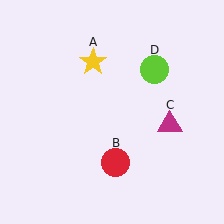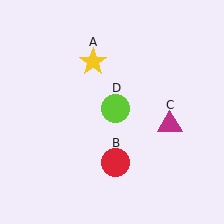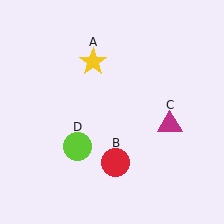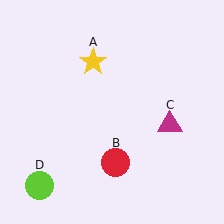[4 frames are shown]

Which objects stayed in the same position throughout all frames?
Yellow star (object A) and red circle (object B) and magenta triangle (object C) remained stationary.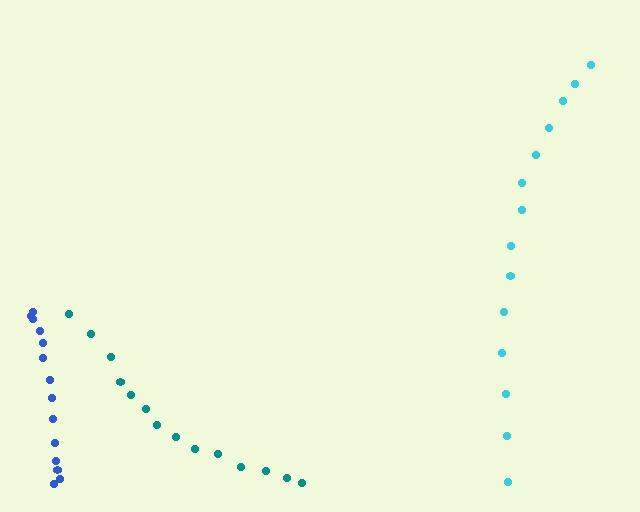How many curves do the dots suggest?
There are 3 distinct paths.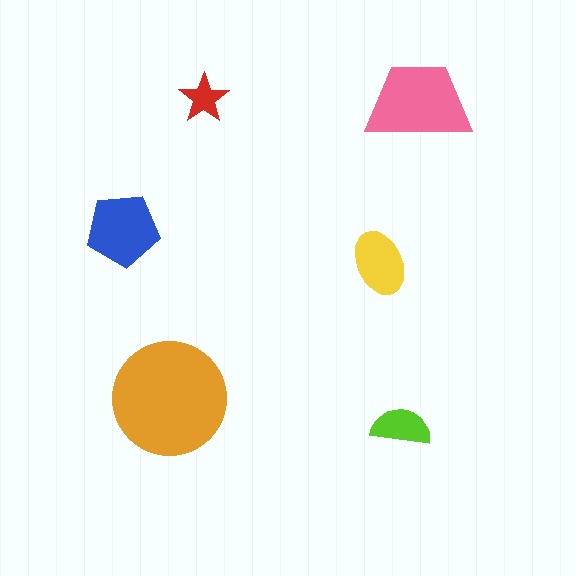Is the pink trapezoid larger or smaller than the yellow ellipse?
Larger.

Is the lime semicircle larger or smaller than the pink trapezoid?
Smaller.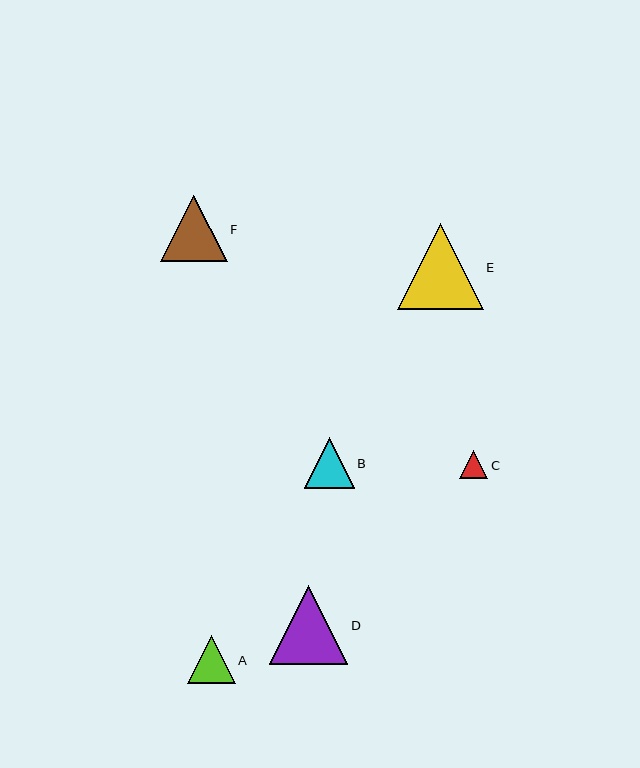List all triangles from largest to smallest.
From largest to smallest: E, D, F, B, A, C.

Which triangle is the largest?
Triangle E is the largest with a size of approximately 86 pixels.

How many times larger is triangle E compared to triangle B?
Triangle E is approximately 1.7 times the size of triangle B.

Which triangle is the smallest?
Triangle C is the smallest with a size of approximately 28 pixels.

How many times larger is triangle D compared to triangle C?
Triangle D is approximately 2.8 times the size of triangle C.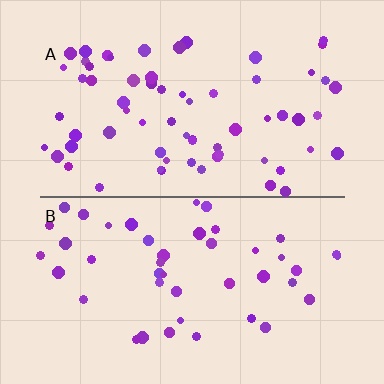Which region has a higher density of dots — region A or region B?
A (the top).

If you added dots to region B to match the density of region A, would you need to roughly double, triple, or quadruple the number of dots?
Approximately double.